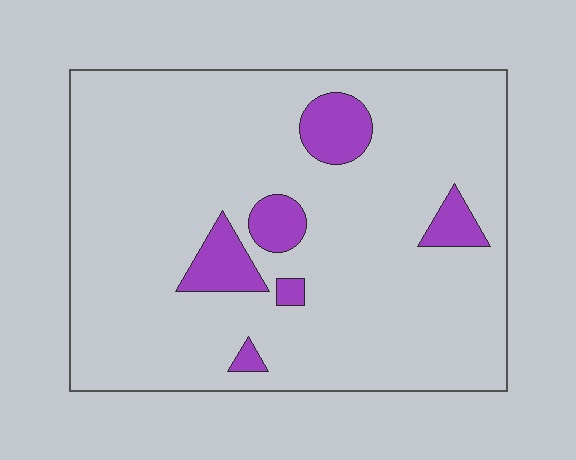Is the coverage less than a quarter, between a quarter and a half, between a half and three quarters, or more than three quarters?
Less than a quarter.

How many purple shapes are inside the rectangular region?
6.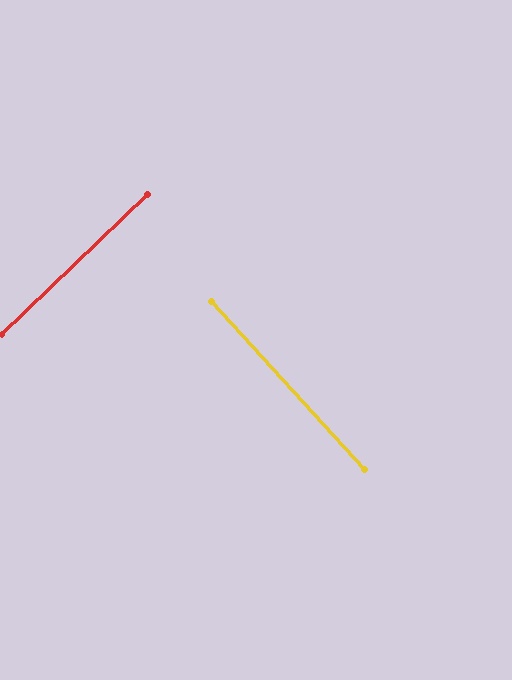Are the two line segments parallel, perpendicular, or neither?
Perpendicular — they meet at approximately 89°.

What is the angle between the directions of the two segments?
Approximately 89 degrees.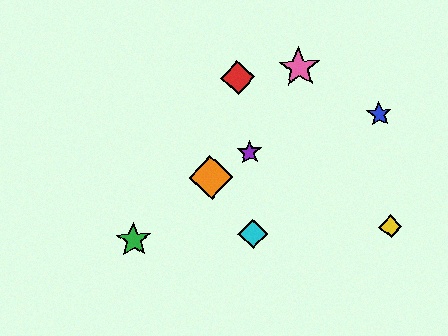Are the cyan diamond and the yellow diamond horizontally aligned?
Yes, both are at y≈234.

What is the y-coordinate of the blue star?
The blue star is at y≈114.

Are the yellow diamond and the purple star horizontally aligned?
No, the yellow diamond is at y≈227 and the purple star is at y≈152.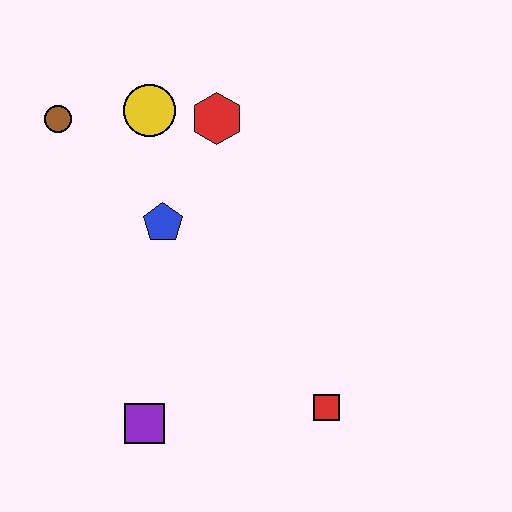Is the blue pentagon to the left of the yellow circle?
No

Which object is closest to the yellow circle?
The red hexagon is closest to the yellow circle.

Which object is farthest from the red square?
The brown circle is farthest from the red square.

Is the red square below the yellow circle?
Yes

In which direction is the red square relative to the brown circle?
The red square is below the brown circle.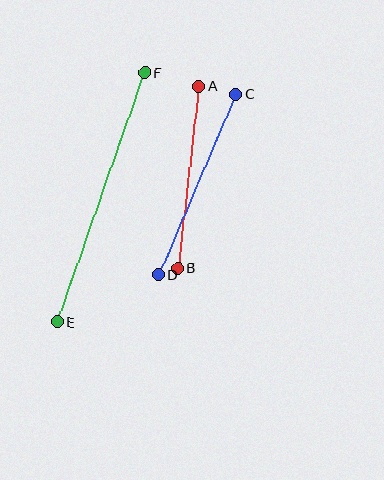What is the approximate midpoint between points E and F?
The midpoint is at approximately (101, 197) pixels.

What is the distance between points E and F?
The distance is approximately 264 pixels.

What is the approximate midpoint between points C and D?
The midpoint is at approximately (197, 184) pixels.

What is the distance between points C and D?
The distance is approximately 197 pixels.